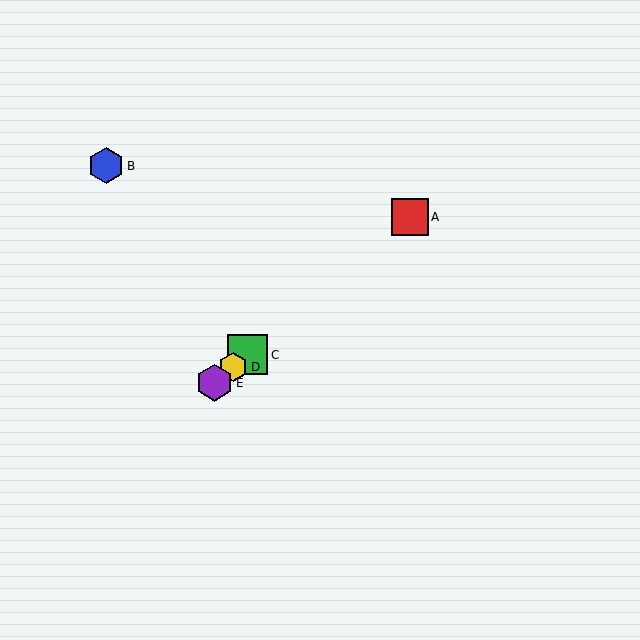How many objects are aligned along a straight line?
4 objects (A, C, D, E) are aligned along a straight line.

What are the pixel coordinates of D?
Object D is at (233, 367).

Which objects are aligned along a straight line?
Objects A, C, D, E are aligned along a straight line.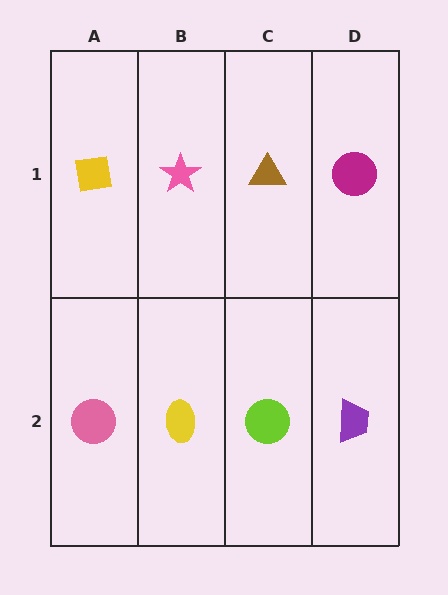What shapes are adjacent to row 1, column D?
A purple trapezoid (row 2, column D), a brown triangle (row 1, column C).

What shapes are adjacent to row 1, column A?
A pink circle (row 2, column A), a pink star (row 1, column B).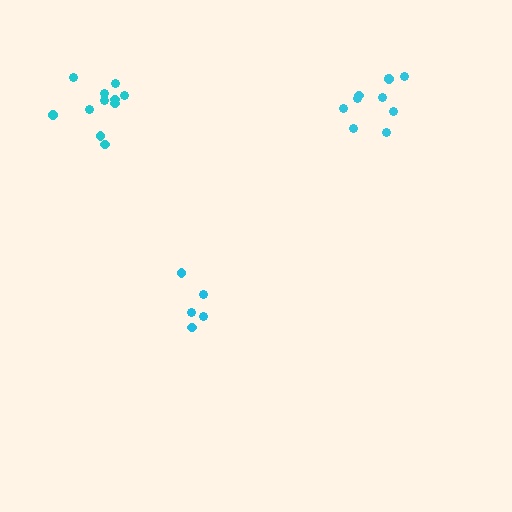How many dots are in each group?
Group 1: 5 dots, Group 2: 11 dots, Group 3: 10 dots (26 total).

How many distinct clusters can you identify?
There are 3 distinct clusters.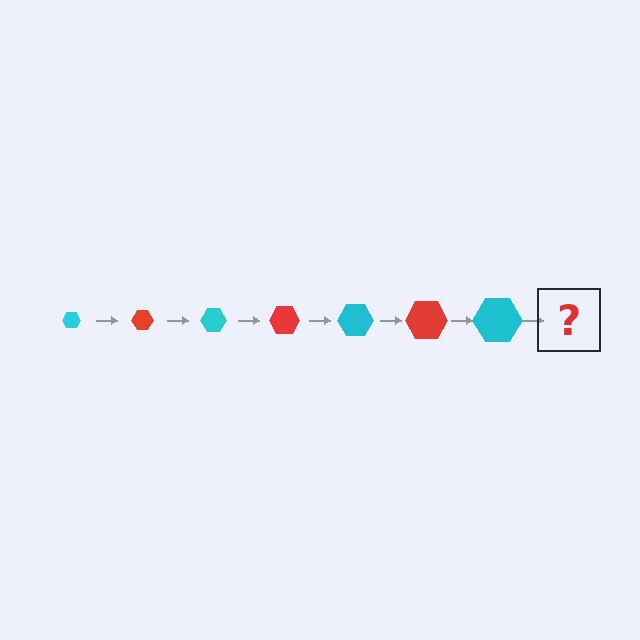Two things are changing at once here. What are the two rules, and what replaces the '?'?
The two rules are that the hexagon grows larger each step and the color cycles through cyan and red. The '?' should be a red hexagon, larger than the previous one.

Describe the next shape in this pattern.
It should be a red hexagon, larger than the previous one.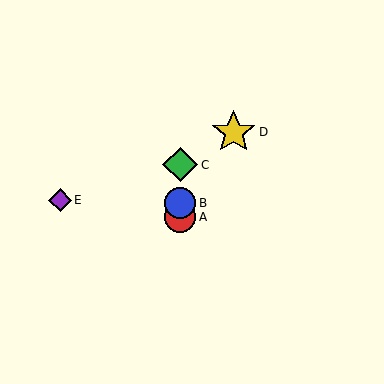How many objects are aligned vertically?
3 objects (A, B, C) are aligned vertically.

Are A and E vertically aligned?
No, A is at x≈180 and E is at x≈60.